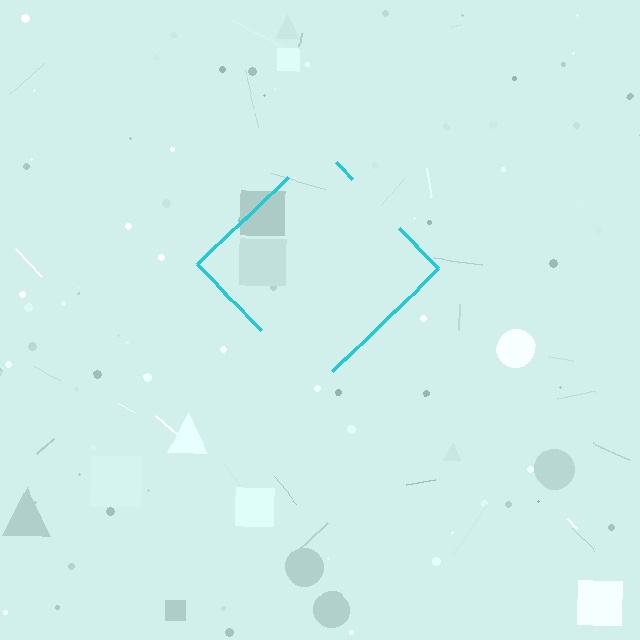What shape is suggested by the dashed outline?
The dashed outline suggests a diamond.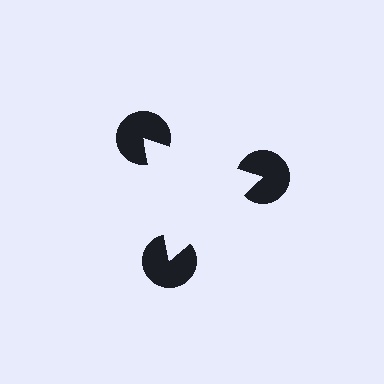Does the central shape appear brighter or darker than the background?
It typically appears slightly brighter than the background, even though no actual brightness change is drawn.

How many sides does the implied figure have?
3 sides.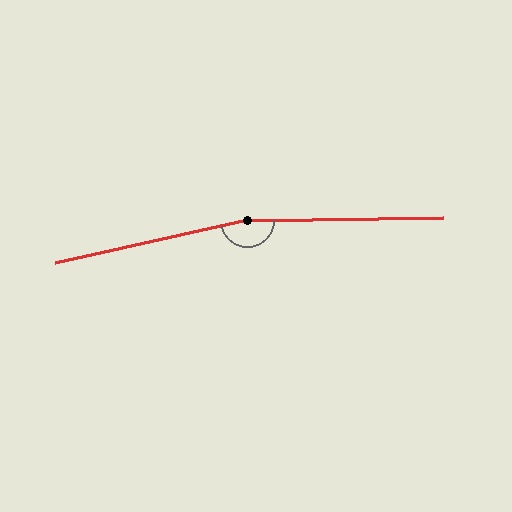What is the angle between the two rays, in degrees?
Approximately 168 degrees.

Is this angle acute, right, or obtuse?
It is obtuse.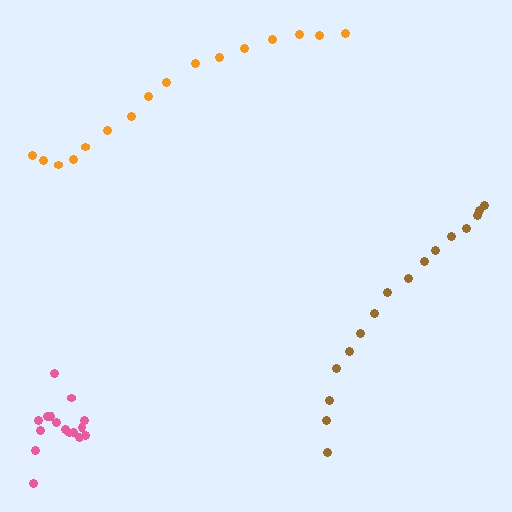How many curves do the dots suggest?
There are 3 distinct paths.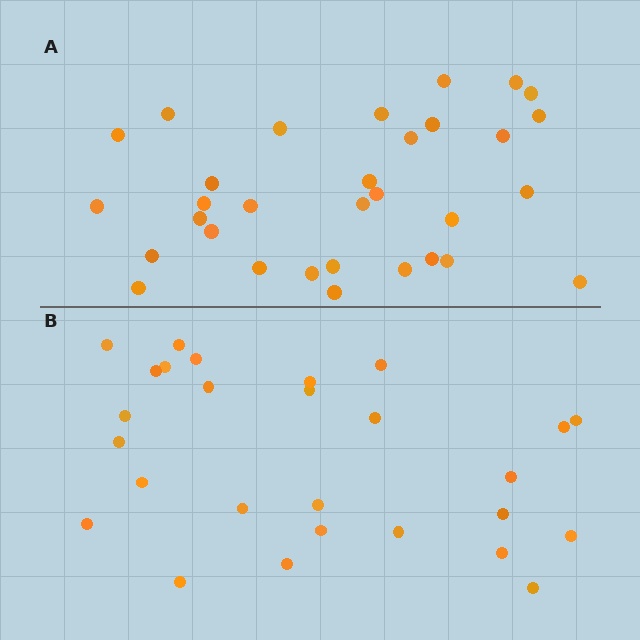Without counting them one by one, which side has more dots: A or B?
Region A (the top region) has more dots.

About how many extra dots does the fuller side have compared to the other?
Region A has about 5 more dots than region B.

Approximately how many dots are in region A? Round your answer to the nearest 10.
About 30 dots. (The exact count is 32, which rounds to 30.)